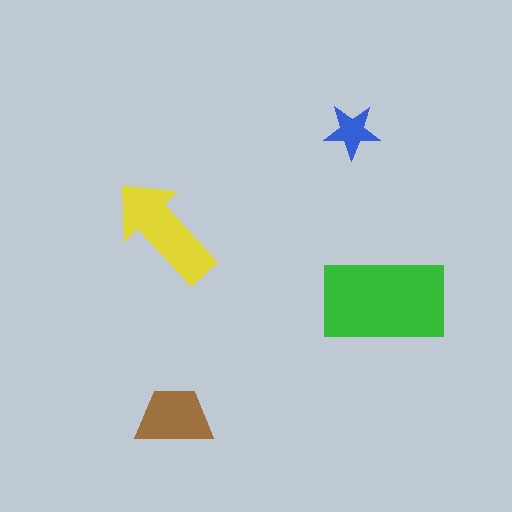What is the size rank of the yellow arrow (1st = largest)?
2nd.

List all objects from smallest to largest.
The blue star, the brown trapezoid, the yellow arrow, the green rectangle.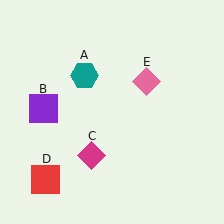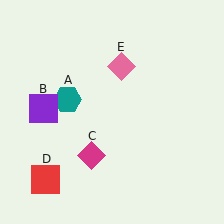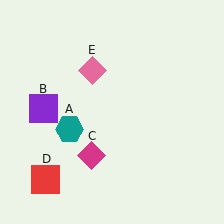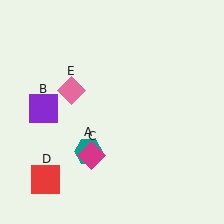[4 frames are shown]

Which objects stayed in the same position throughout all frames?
Purple square (object B) and magenta diamond (object C) and red square (object D) remained stationary.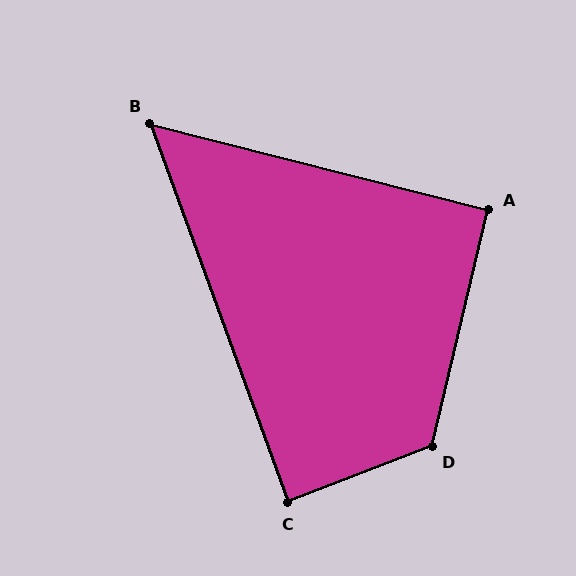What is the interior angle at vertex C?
Approximately 89 degrees (approximately right).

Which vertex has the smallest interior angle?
B, at approximately 56 degrees.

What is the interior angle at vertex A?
Approximately 91 degrees (approximately right).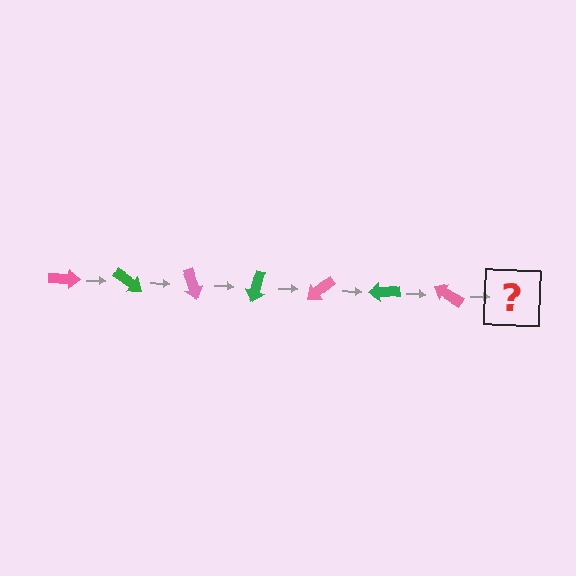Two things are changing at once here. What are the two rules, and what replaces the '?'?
The two rules are that it rotates 35 degrees each step and the color cycles through pink and green. The '?' should be a green arrow, rotated 245 degrees from the start.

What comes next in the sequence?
The next element should be a green arrow, rotated 245 degrees from the start.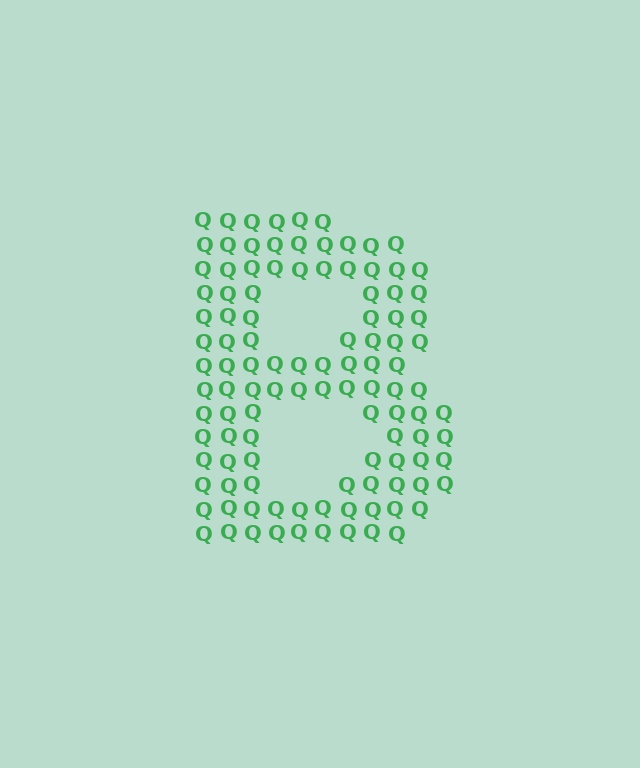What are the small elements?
The small elements are letter Q's.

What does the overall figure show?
The overall figure shows the letter B.